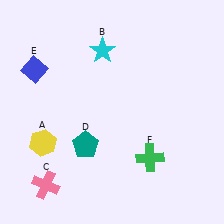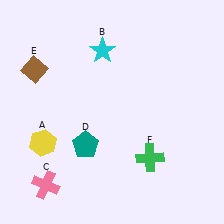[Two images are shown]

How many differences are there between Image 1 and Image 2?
There is 1 difference between the two images.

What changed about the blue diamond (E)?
In Image 1, E is blue. In Image 2, it changed to brown.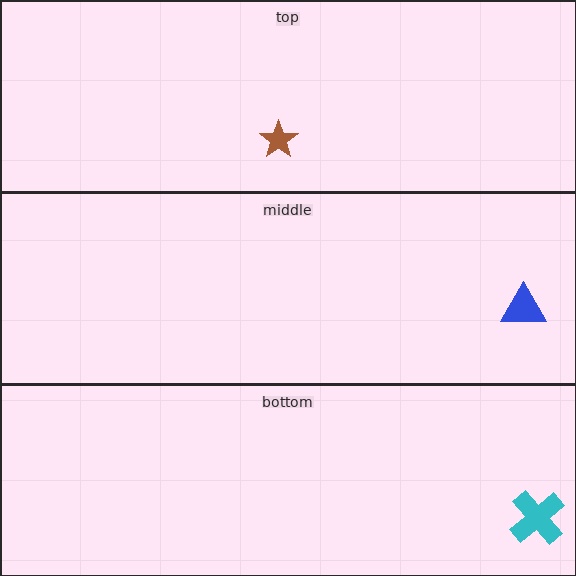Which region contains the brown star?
The top region.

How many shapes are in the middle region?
1.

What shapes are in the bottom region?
The cyan cross.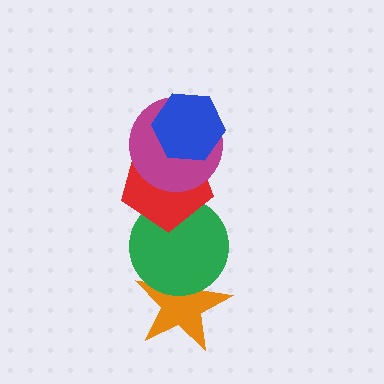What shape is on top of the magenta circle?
The blue hexagon is on top of the magenta circle.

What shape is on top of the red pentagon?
The magenta circle is on top of the red pentagon.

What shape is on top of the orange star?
The green circle is on top of the orange star.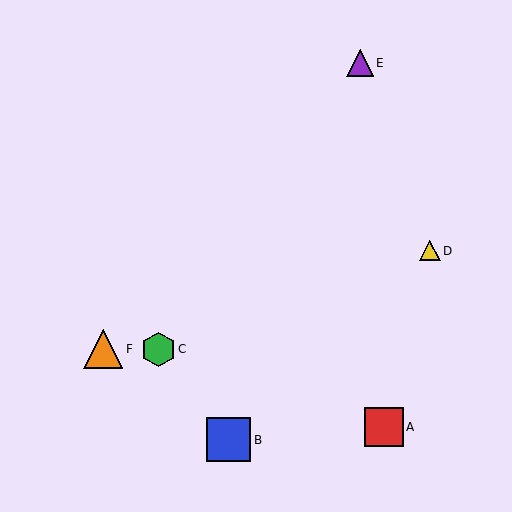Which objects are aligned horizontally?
Objects C, F are aligned horizontally.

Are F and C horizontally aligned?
Yes, both are at y≈349.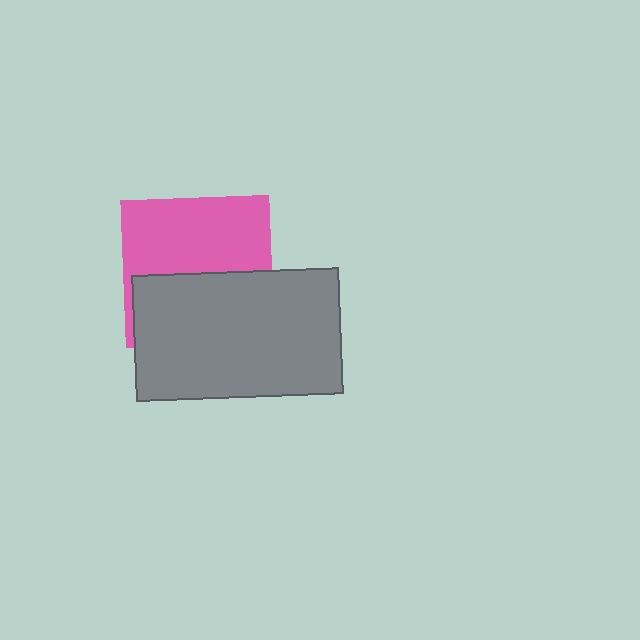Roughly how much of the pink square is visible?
About half of it is visible (roughly 53%).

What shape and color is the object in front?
The object in front is a gray rectangle.